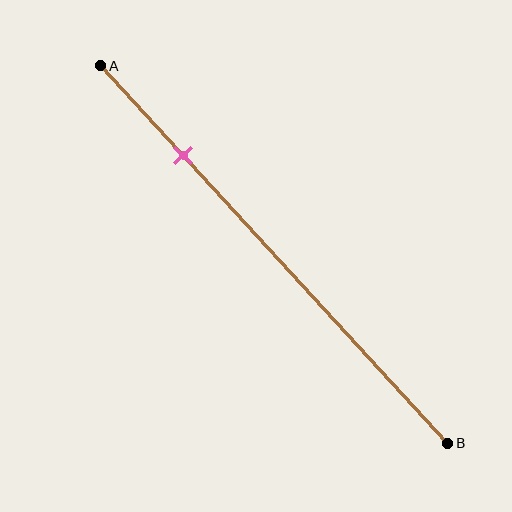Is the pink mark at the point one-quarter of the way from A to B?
Yes, the mark is approximately at the one-quarter point.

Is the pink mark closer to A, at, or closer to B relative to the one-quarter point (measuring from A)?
The pink mark is approximately at the one-quarter point of segment AB.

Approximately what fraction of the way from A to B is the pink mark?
The pink mark is approximately 25% of the way from A to B.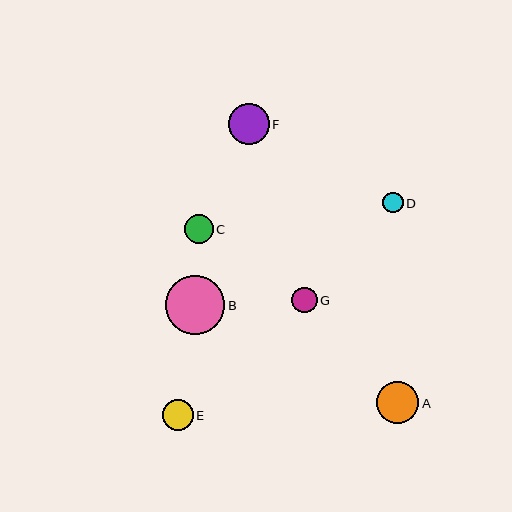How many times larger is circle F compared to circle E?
Circle F is approximately 1.3 times the size of circle E.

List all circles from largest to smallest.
From largest to smallest: B, A, F, E, C, G, D.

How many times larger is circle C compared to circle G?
Circle C is approximately 1.1 times the size of circle G.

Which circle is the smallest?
Circle D is the smallest with a size of approximately 20 pixels.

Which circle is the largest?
Circle B is the largest with a size of approximately 59 pixels.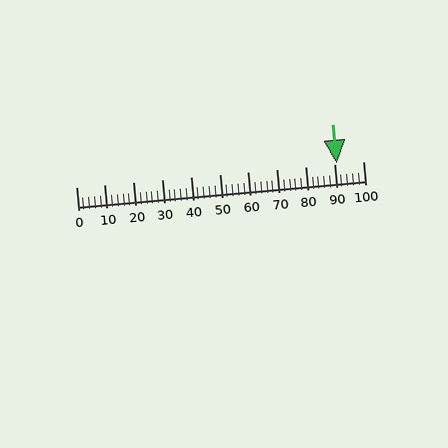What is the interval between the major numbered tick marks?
The major tick marks are spaced 10 units apart.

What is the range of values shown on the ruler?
The ruler shows values from 0 to 100.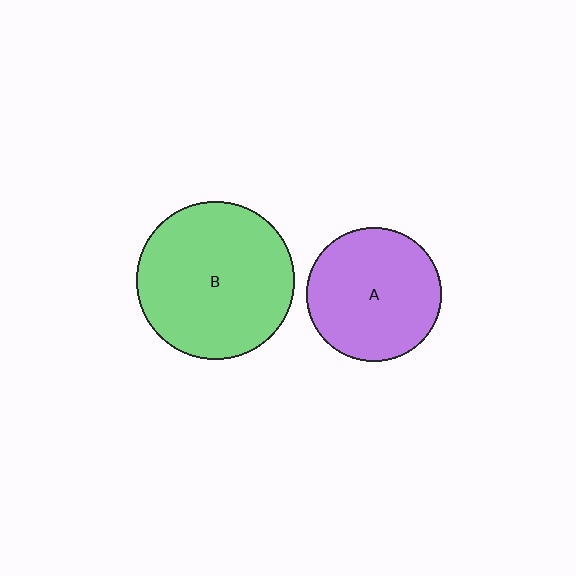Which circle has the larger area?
Circle B (green).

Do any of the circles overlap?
No, none of the circles overlap.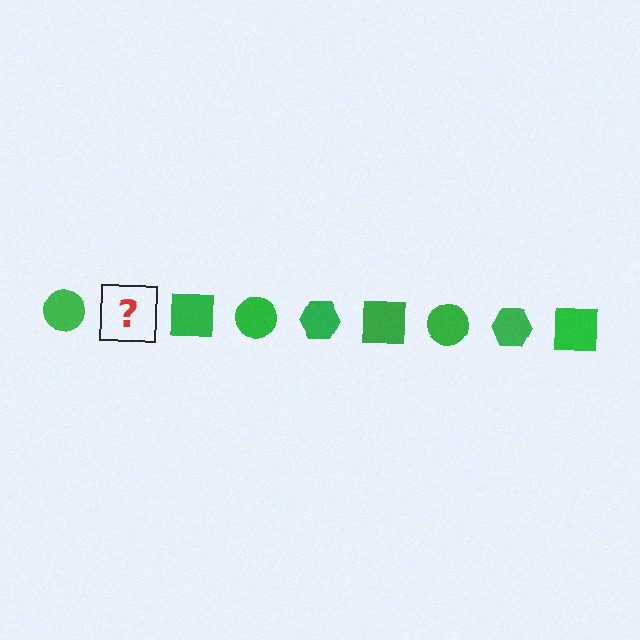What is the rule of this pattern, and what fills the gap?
The rule is that the pattern cycles through circle, hexagon, square shapes in green. The gap should be filled with a green hexagon.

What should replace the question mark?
The question mark should be replaced with a green hexagon.